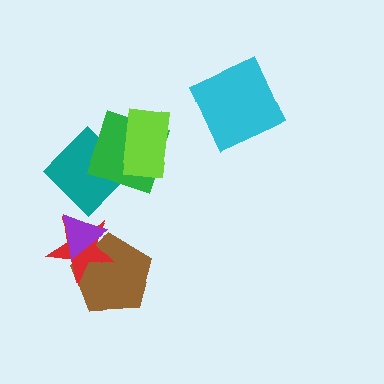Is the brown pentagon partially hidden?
Yes, it is partially covered by another shape.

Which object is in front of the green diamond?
The lime rectangle is in front of the green diamond.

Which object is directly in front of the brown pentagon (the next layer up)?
The red star is directly in front of the brown pentagon.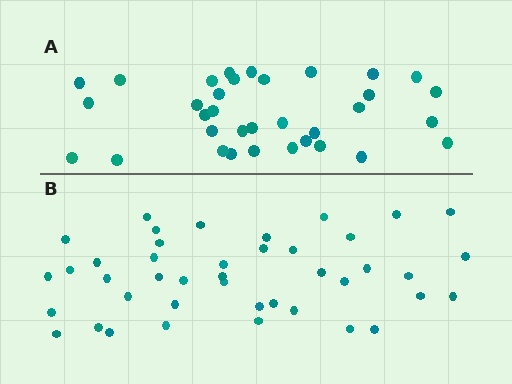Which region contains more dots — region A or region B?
Region B (the bottom region) has more dots.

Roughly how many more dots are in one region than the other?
Region B has roughly 8 or so more dots than region A.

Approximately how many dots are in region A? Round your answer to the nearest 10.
About 30 dots. (The exact count is 34, which rounds to 30.)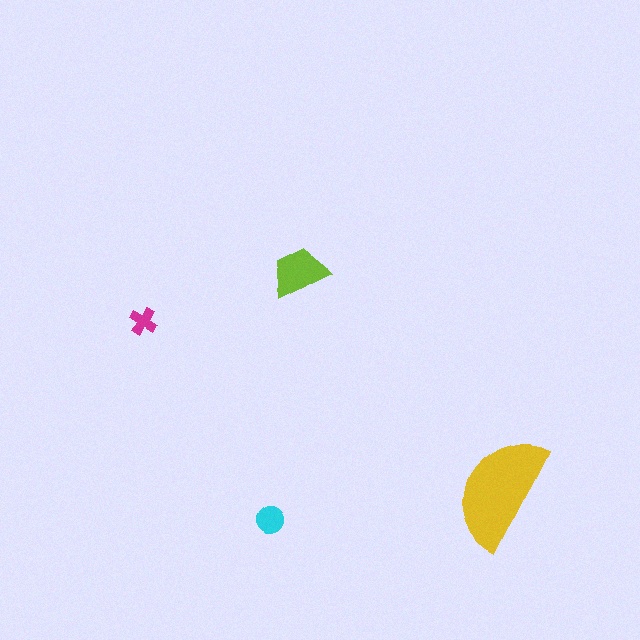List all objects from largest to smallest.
The yellow semicircle, the lime trapezoid, the cyan circle, the magenta cross.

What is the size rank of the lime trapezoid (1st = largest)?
2nd.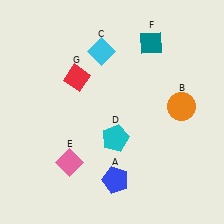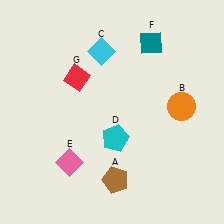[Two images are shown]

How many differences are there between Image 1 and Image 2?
There is 1 difference between the two images.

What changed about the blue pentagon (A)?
In Image 1, A is blue. In Image 2, it changed to brown.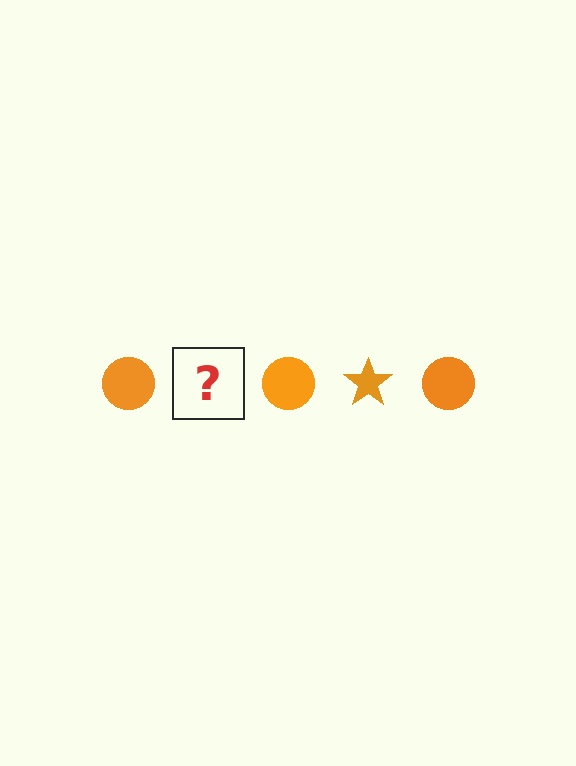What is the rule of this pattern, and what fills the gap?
The rule is that the pattern cycles through circle, star shapes in orange. The gap should be filled with an orange star.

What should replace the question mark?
The question mark should be replaced with an orange star.